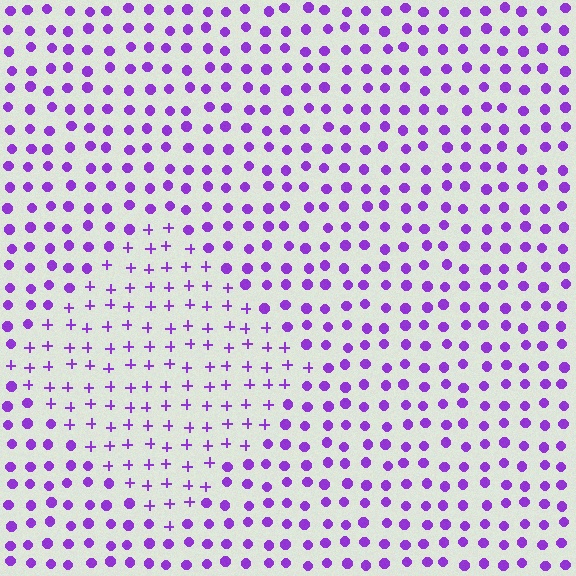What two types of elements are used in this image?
The image uses plus signs inside the diamond region and circles outside it.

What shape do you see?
I see a diamond.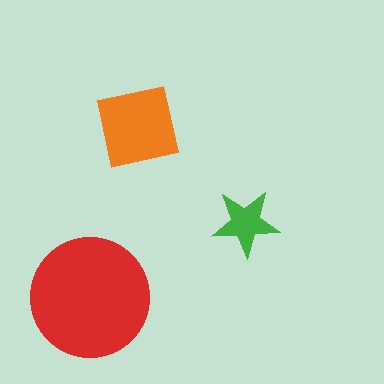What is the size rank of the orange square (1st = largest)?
2nd.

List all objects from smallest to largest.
The green star, the orange square, the red circle.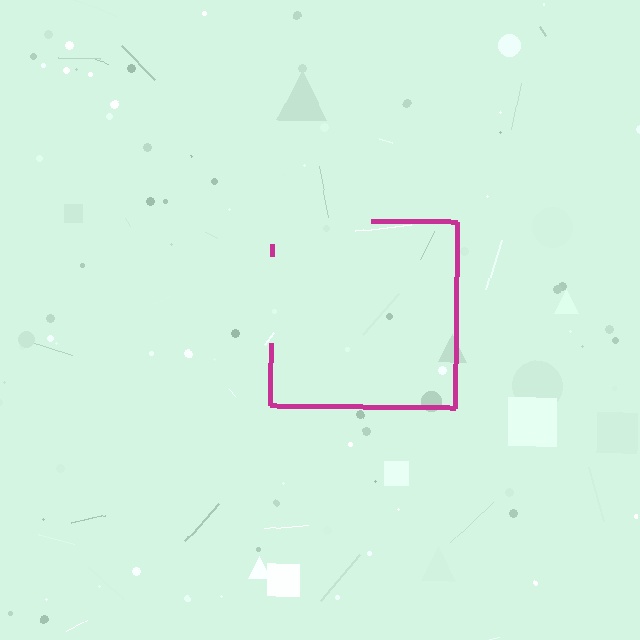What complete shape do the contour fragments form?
The contour fragments form a square.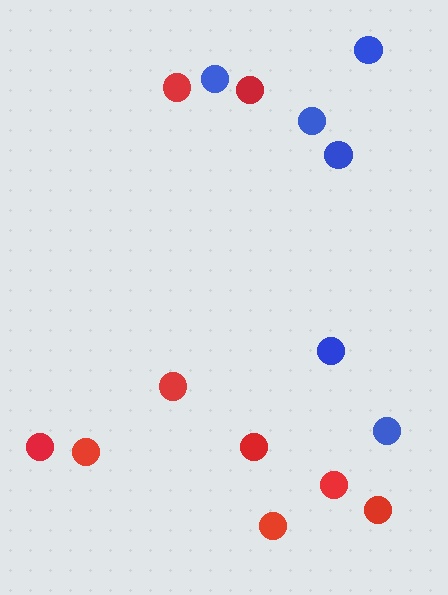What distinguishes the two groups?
There are 2 groups: one group of red circles (9) and one group of blue circles (6).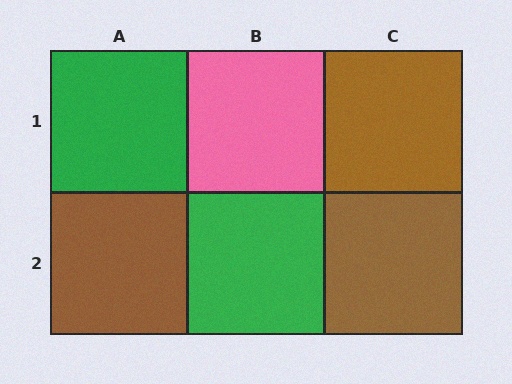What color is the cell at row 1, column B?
Pink.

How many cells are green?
2 cells are green.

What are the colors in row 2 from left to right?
Brown, green, brown.